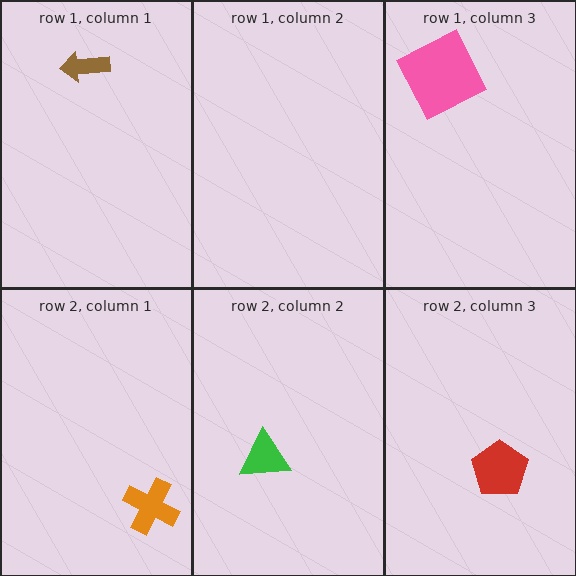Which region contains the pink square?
The row 1, column 3 region.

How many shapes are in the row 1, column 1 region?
1.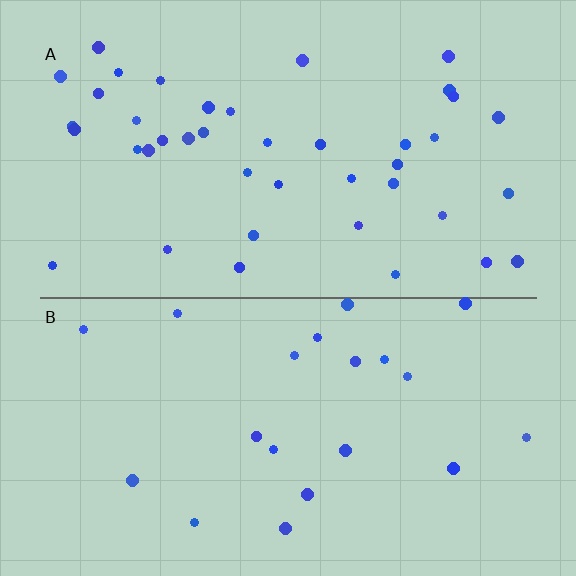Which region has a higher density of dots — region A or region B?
A (the top).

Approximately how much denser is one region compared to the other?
Approximately 2.0× — region A over region B.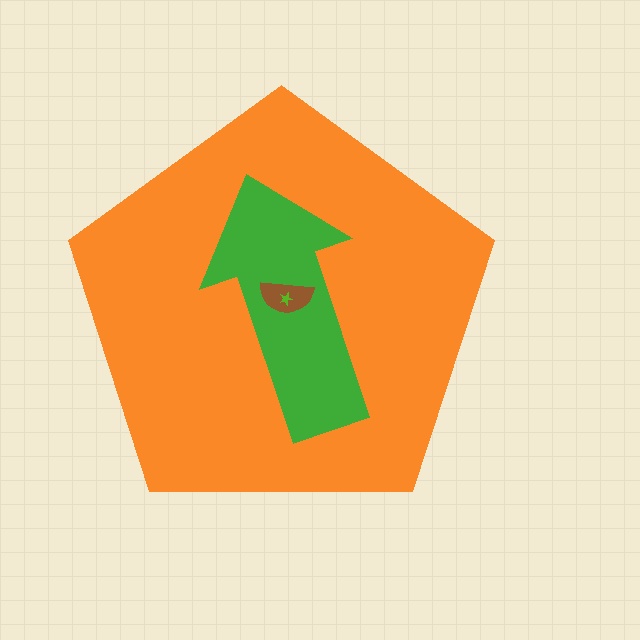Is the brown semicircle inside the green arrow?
Yes.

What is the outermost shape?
The orange pentagon.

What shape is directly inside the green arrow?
The brown semicircle.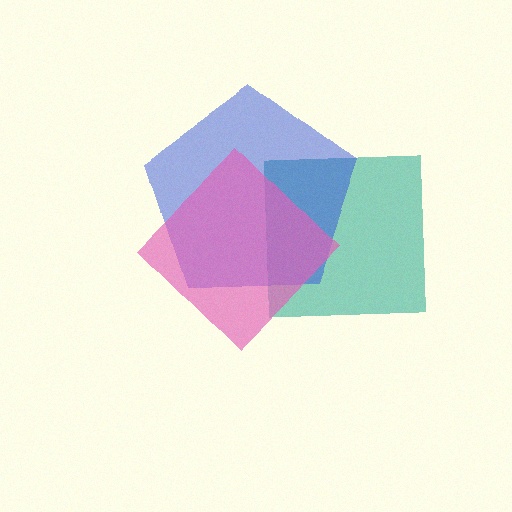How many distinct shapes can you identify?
There are 3 distinct shapes: a teal square, a blue pentagon, a pink diamond.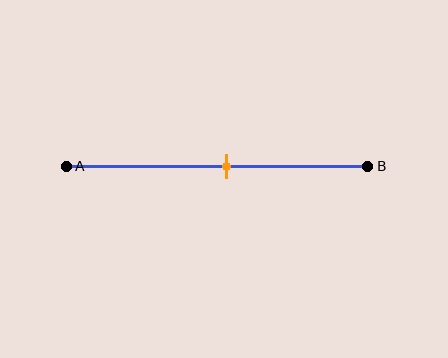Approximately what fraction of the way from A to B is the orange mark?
The orange mark is approximately 55% of the way from A to B.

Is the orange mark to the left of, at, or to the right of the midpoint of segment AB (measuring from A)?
The orange mark is to the right of the midpoint of segment AB.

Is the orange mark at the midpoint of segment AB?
No, the mark is at about 55% from A, not at the 50% midpoint.